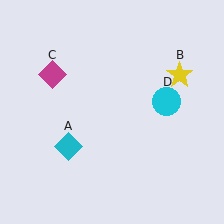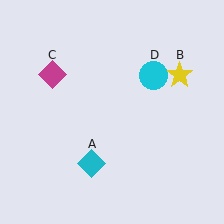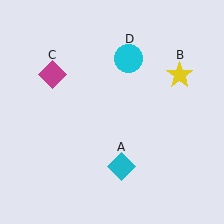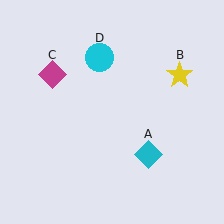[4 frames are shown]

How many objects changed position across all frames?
2 objects changed position: cyan diamond (object A), cyan circle (object D).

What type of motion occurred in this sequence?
The cyan diamond (object A), cyan circle (object D) rotated counterclockwise around the center of the scene.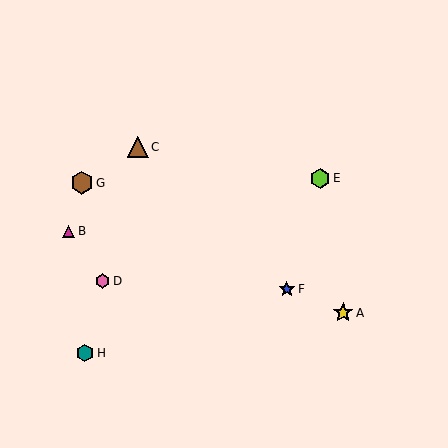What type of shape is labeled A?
Shape A is a yellow star.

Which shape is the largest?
The brown hexagon (labeled G) is the largest.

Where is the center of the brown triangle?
The center of the brown triangle is at (138, 147).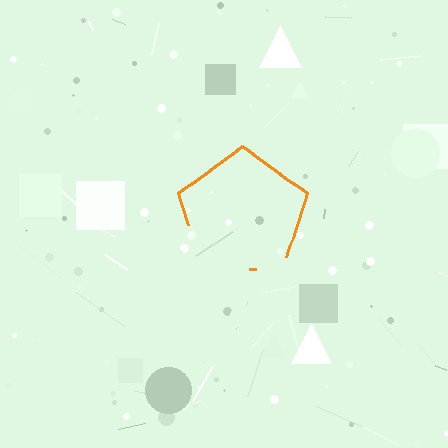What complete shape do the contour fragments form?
The contour fragments form a pentagon.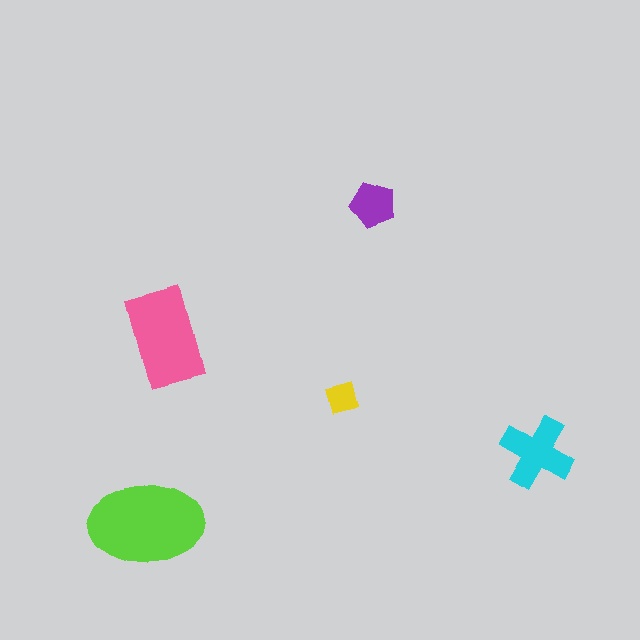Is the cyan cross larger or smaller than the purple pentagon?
Larger.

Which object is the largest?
The lime ellipse.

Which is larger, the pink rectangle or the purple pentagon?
The pink rectangle.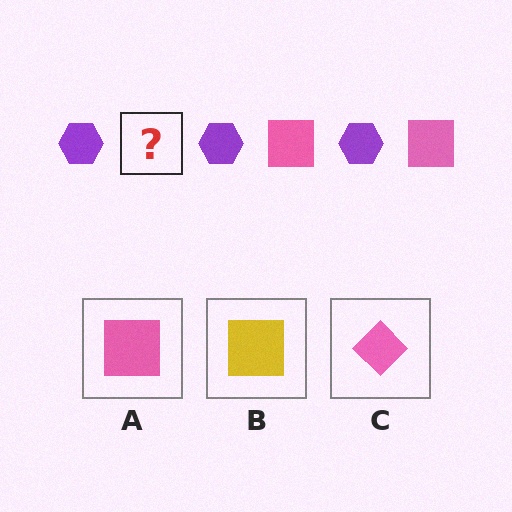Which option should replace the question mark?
Option A.